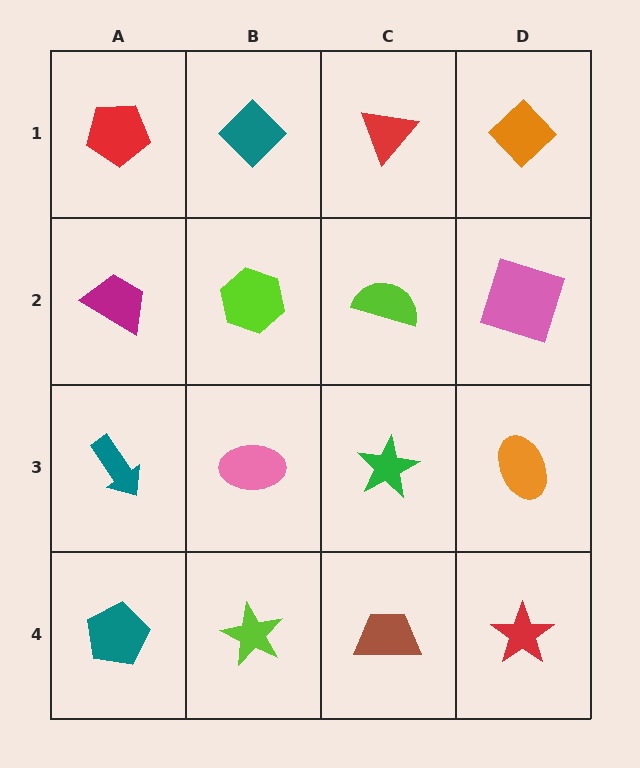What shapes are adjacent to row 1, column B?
A lime hexagon (row 2, column B), a red pentagon (row 1, column A), a red triangle (row 1, column C).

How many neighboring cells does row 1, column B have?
3.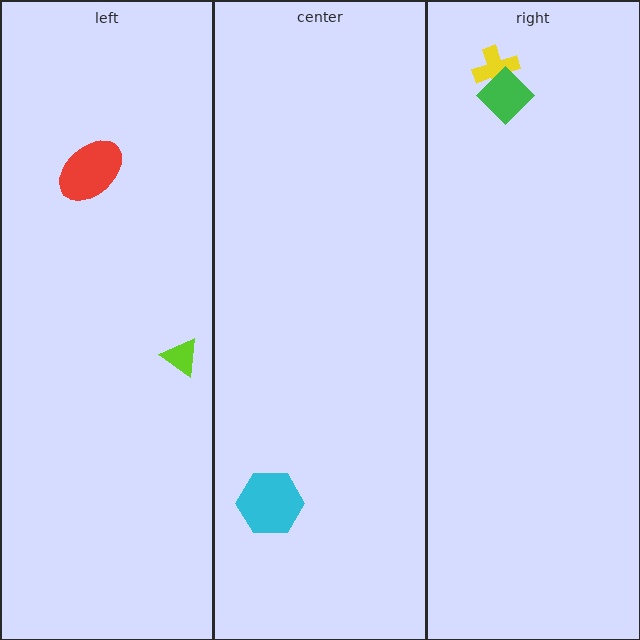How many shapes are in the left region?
2.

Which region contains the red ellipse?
The left region.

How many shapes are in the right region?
2.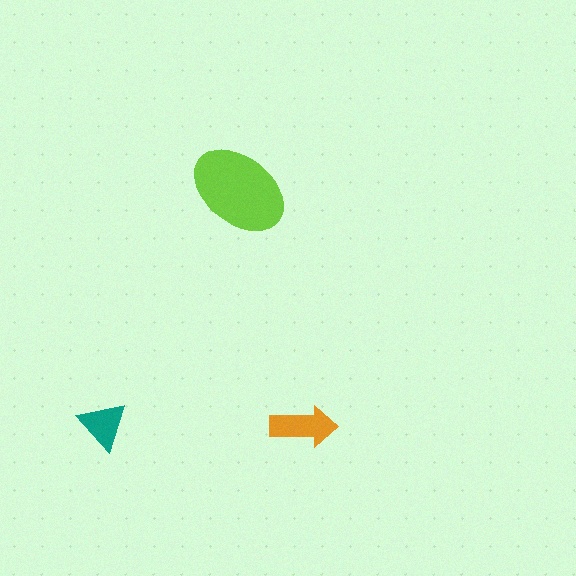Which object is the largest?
The lime ellipse.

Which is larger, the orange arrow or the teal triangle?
The orange arrow.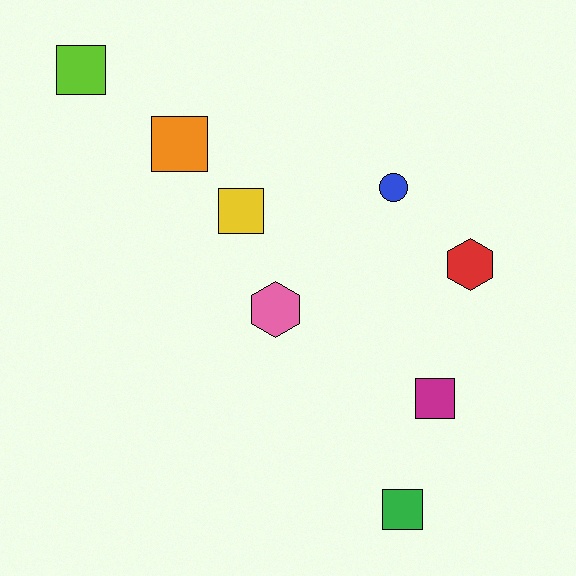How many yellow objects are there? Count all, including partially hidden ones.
There is 1 yellow object.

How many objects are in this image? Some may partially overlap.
There are 8 objects.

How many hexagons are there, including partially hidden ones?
There are 2 hexagons.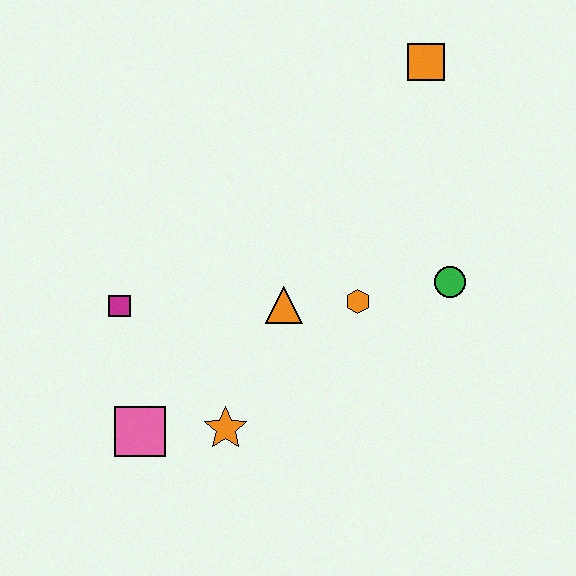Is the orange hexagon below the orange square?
Yes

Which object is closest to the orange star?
The pink square is closest to the orange star.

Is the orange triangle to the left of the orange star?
No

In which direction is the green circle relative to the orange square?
The green circle is below the orange square.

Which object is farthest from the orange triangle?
The orange square is farthest from the orange triangle.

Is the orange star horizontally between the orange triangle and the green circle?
No